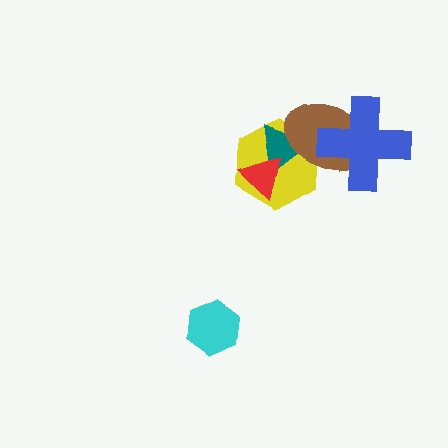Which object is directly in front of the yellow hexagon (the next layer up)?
The teal triangle is directly in front of the yellow hexagon.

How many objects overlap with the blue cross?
1 object overlaps with the blue cross.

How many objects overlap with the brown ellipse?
3 objects overlap with the brown ellipse.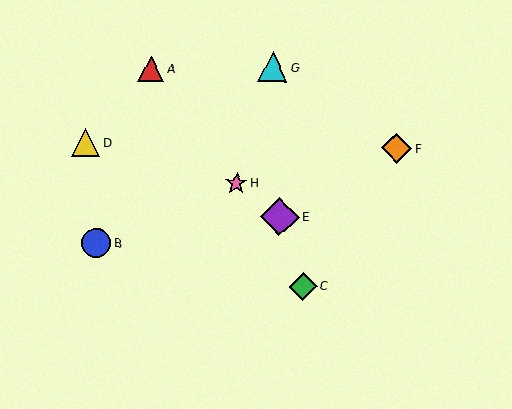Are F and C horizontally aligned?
No, F is at y≈148 and C is at y≈286.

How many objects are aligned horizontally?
2 objects (D, F) are aligned horizontally.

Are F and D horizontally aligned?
Yes, both are at y≈148.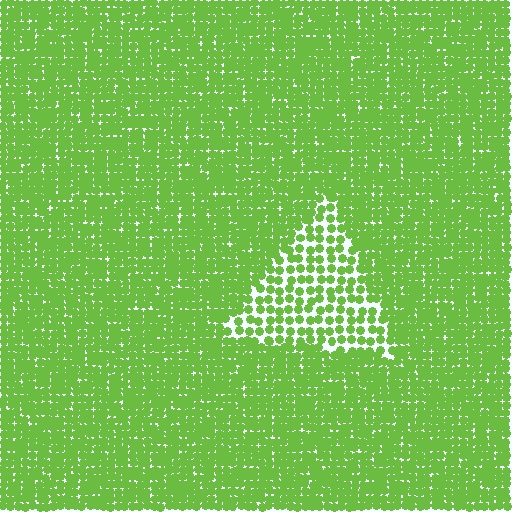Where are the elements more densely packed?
The elements are more densely packed outside the triangle boundary.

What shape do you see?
I see a triangle.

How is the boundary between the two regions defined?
The boundary is defined by a change in element density (approximately 2.0x ratio). All elements are the same color, size, and shape.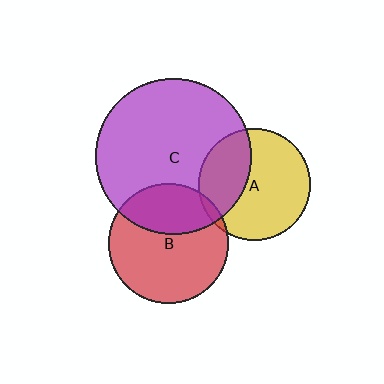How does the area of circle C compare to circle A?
Approximately 1.9 times.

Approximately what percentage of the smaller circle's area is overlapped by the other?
Approximately 35%.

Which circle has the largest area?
Circle C (purple).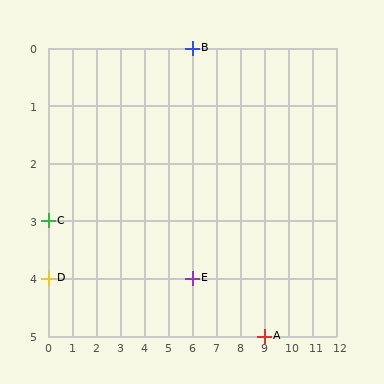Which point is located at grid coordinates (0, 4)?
Point D is at (0, 4).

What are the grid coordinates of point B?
Point B is at grid coordinates (6, 0).